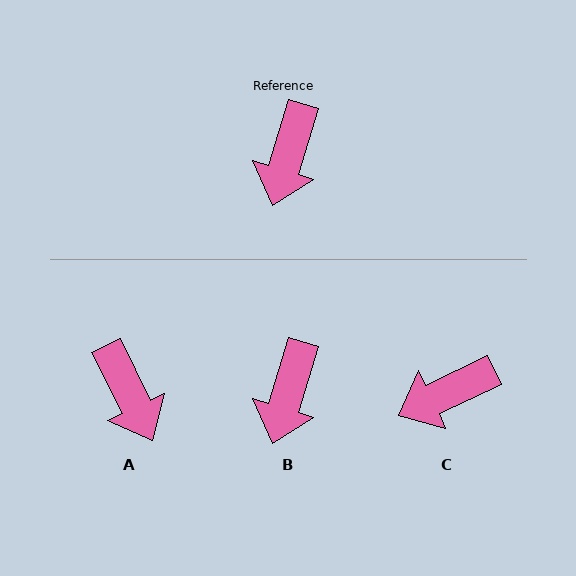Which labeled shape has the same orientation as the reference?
B.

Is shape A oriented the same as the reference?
No, it is off by about 43 degrees.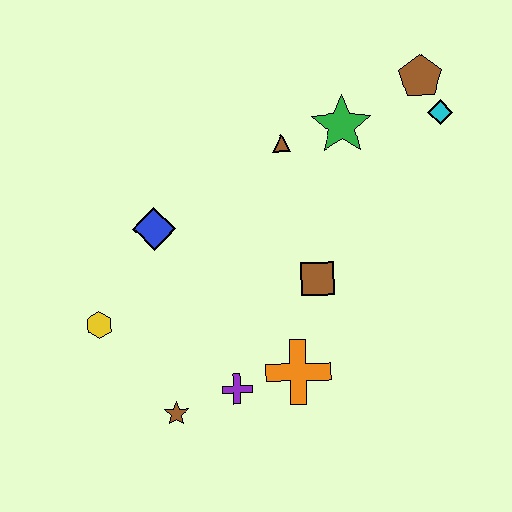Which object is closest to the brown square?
The orange cross is closest to the brown square.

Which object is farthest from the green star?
The brown star is farthest from the green star.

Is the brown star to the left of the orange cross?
Yes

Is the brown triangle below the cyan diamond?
Yes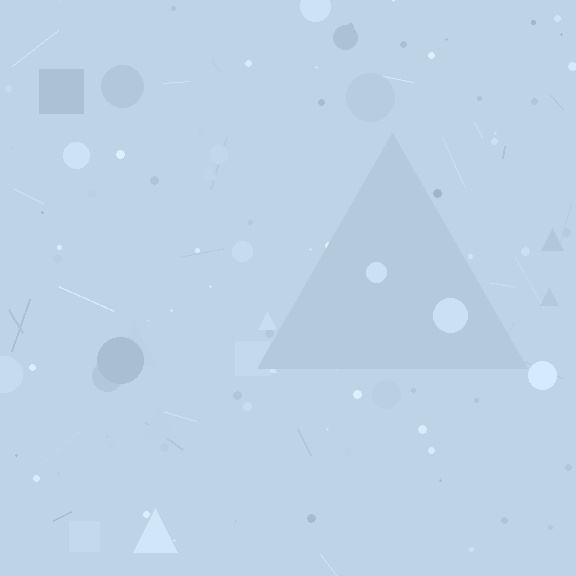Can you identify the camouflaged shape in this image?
The camouflaged shape is a triangle.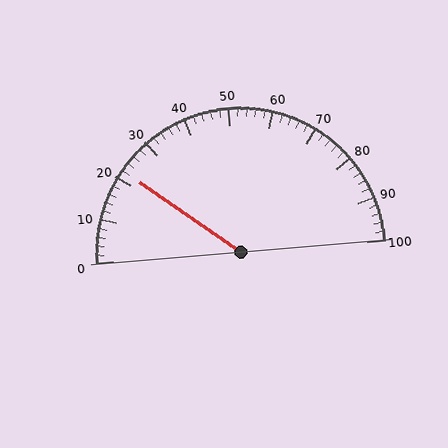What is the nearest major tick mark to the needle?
The nearest major tick mark is 20.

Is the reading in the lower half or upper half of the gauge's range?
The reading is in the lower half of the range (0 to 100).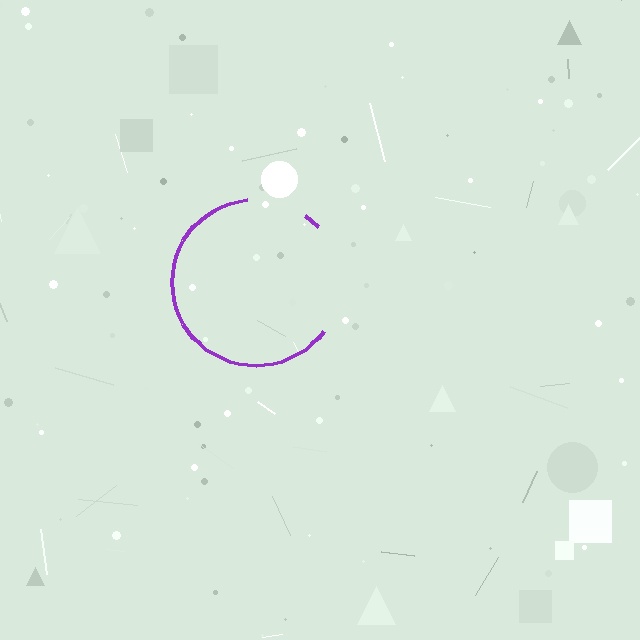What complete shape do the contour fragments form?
The contour fragments form a circle.